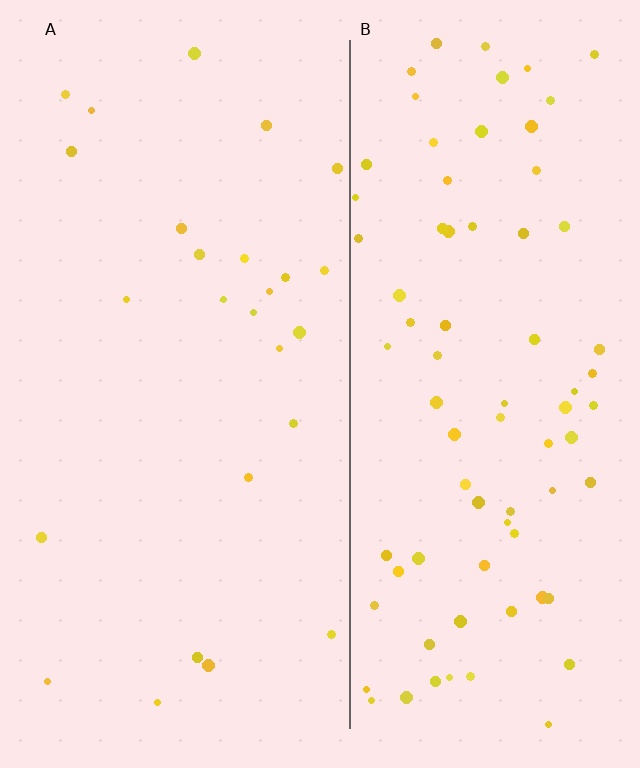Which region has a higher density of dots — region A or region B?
B (the right).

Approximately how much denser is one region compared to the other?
Approximately 3.1× — region B over region A.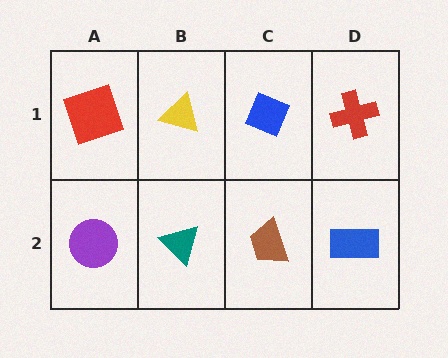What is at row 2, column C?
A brown trapezoid.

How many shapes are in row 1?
4 shapes.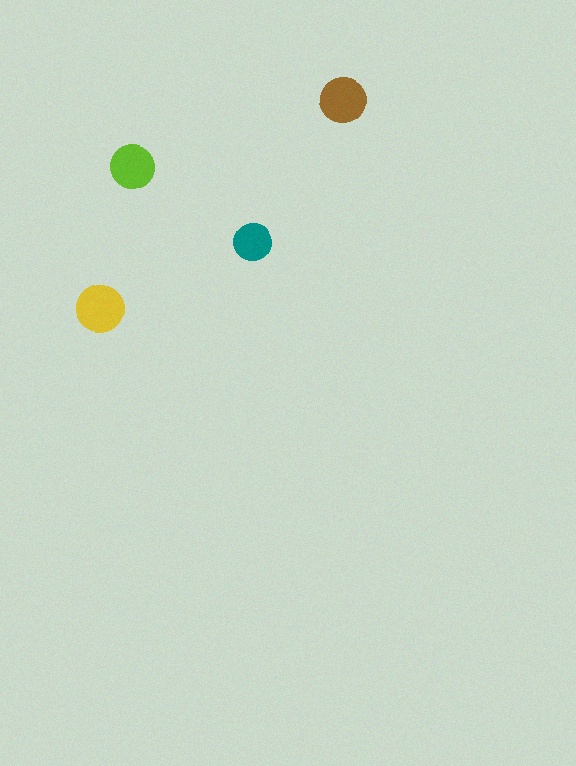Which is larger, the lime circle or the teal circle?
The lime one.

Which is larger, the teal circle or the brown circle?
The brown one.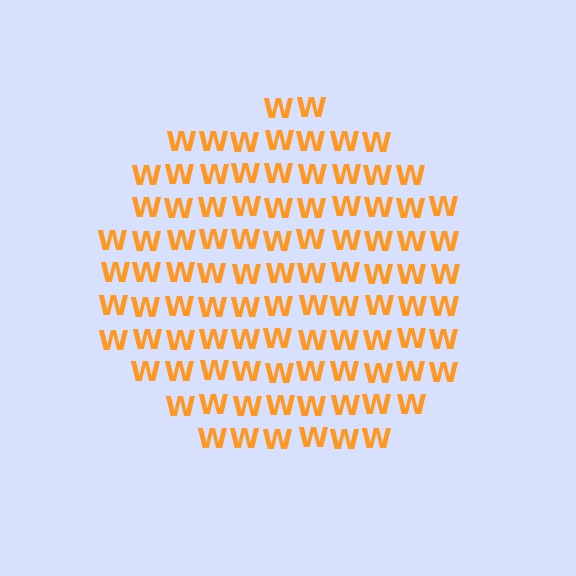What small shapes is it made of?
It is made of small letter W's.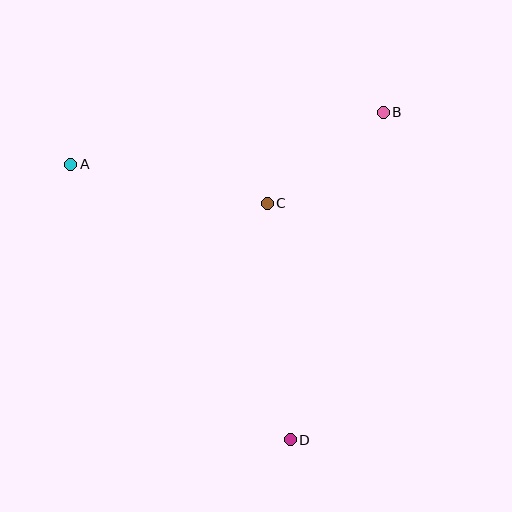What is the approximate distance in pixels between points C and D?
The distance between C and D is approximately 238 pixels.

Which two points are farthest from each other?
Points A and D are farthest from each other.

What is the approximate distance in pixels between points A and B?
The distance between A and B is approximately 317 pixels.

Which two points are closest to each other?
Points B and C are closest to each other.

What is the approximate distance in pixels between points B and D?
The distance between B and D is approximately 340 pixels.